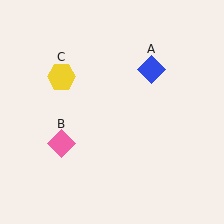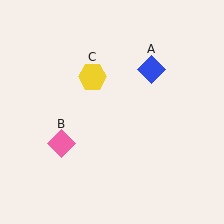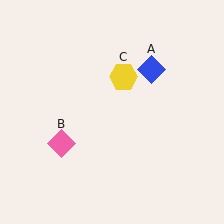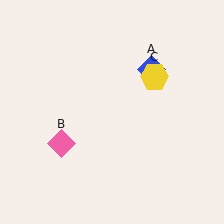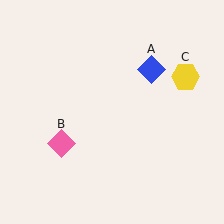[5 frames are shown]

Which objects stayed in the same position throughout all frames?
Blue diamond (object A) and pink diamond (object B) remained stationary.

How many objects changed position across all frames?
1 object changed position: yellow hexagon (object C).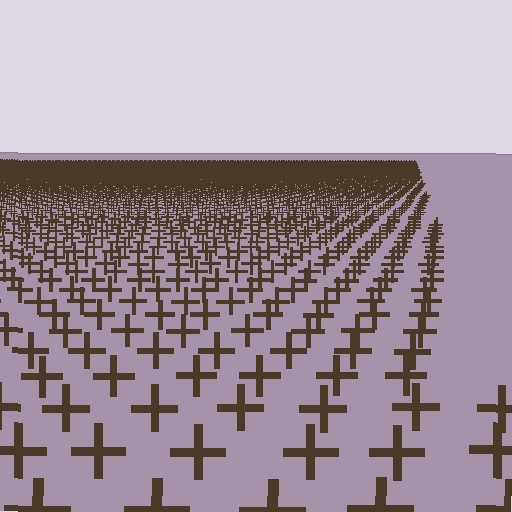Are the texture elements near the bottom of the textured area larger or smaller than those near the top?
Larger. Near the bottom, elements are closer to the viewer and appear at a bigger on-screen size.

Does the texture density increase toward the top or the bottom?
Density increases toward the top.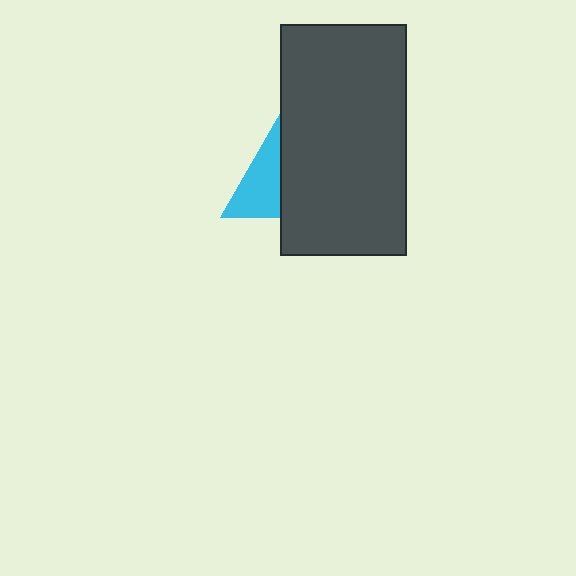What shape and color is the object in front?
The object in front is a dark gray rectangle.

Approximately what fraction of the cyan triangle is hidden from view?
Roughly 59% of the cyan triangle is hidden behind the dark gray rectangle.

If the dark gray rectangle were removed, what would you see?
You would see the complete cyan triangle.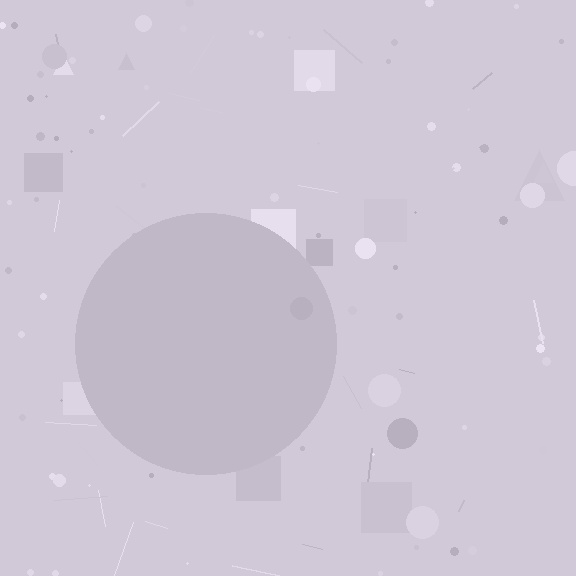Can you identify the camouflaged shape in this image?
The camouflaged shape is a circle.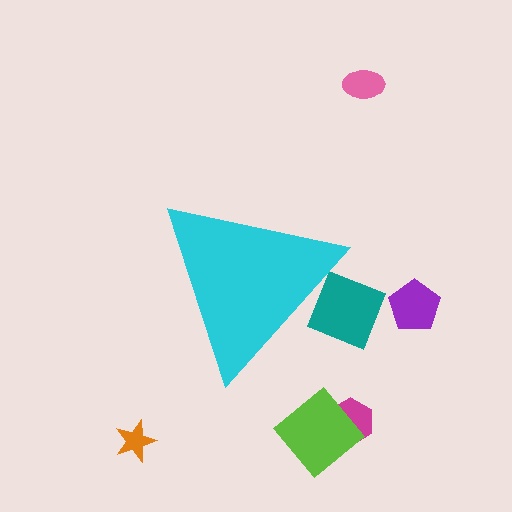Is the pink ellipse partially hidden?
No, the pink ellipse is fully visible.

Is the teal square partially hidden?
Yes, the teal square is partially hidden behind the cyan triangle.